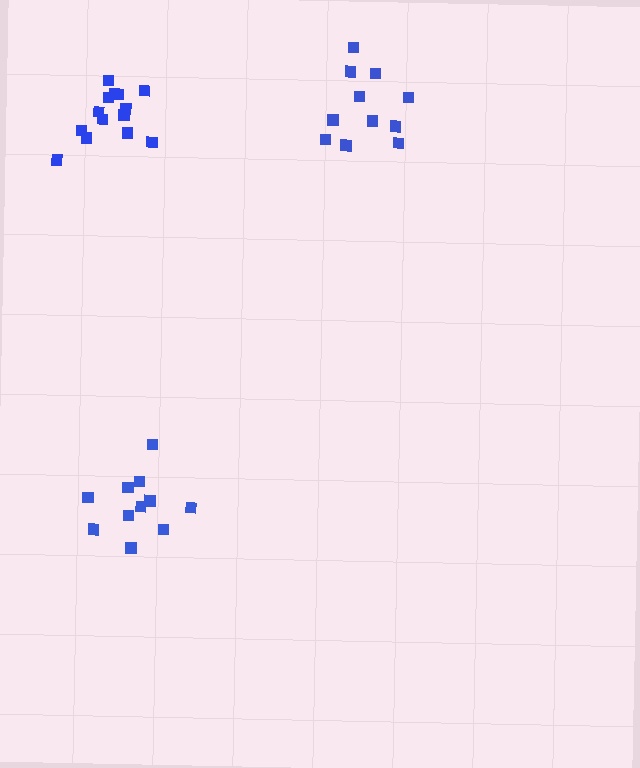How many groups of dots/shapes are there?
There are 3 groups.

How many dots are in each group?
Group 1: 11 dots, Group 2: 14 dots, Group 3: 11 dots (36 total).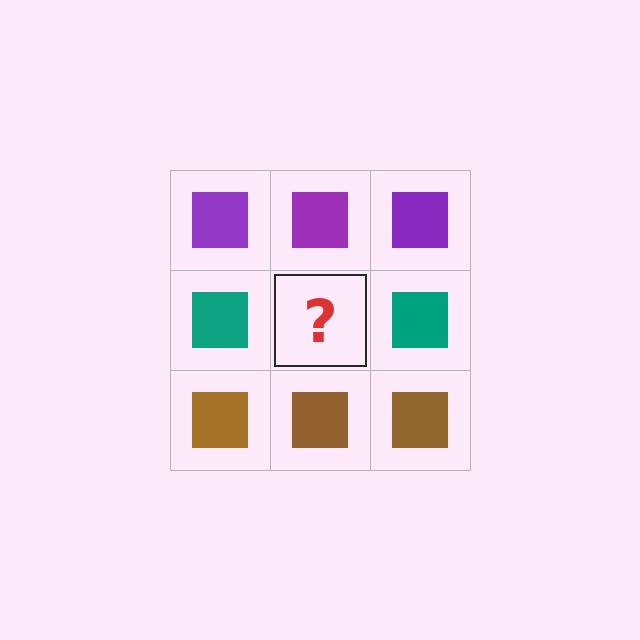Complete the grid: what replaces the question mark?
The question mark should be replaced with a teal square.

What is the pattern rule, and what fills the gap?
The rule is that each row has a consistent color. The gap should be filled with a teal square.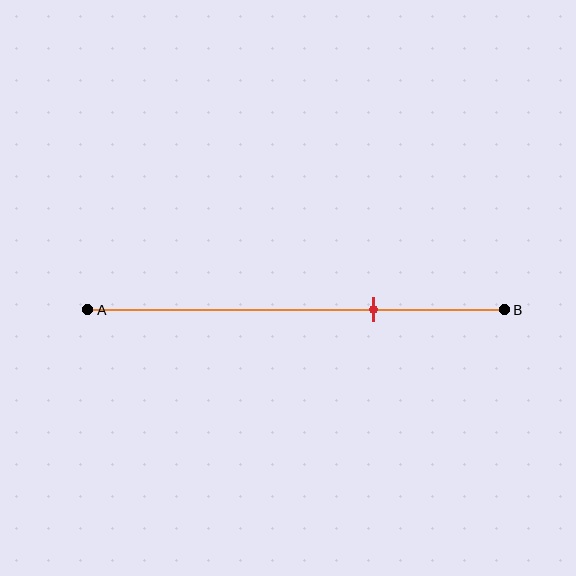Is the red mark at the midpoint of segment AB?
No, the mark is at about 70% from A, not at the 50% midpoint.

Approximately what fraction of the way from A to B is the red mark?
The red mark is approximately 70% of the way from A to B.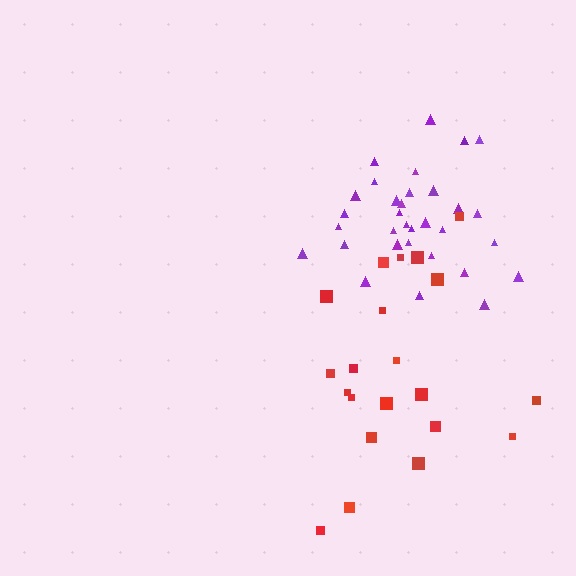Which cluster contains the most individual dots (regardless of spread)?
Purple (32).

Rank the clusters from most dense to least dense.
purple, red.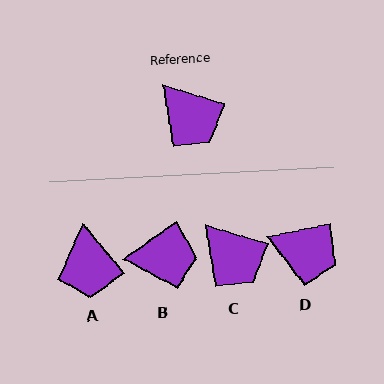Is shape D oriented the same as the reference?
No, it is off by about 28 degrees.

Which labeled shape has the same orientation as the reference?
C.